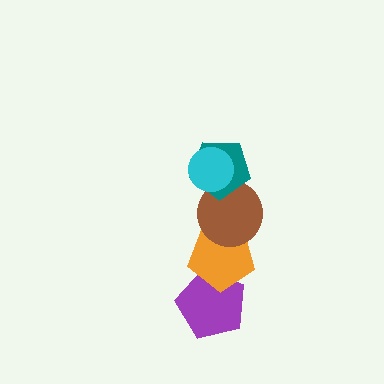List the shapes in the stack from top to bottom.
From top to bottom: the cyan circle, the teal pentagon, the brown circle, the orange pentagon, the purple pentagon.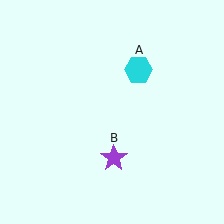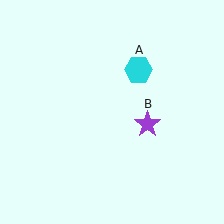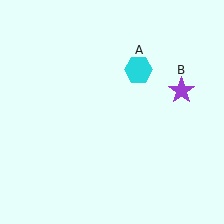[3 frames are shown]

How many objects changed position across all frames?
1 object changed position: purple star (object B).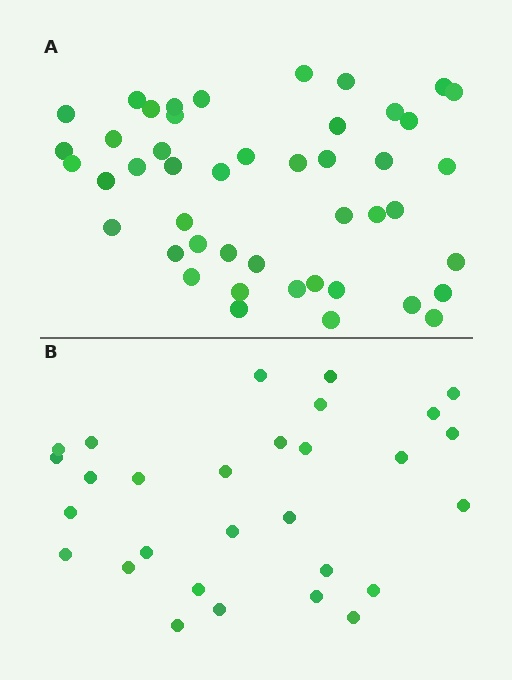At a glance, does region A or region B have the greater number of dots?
Region A (the top region) has more dots.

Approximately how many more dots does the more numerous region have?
Region A has approximately 15 more dots than region B.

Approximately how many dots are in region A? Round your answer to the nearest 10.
About 50 dots. (The exact count is 46, which rounds to 50.)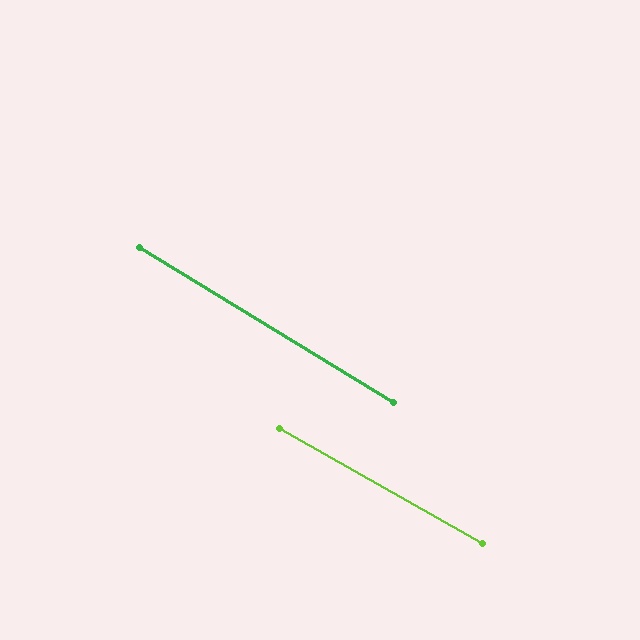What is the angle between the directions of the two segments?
Approximately 2 degrees.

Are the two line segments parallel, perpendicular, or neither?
Parallel — their directions differ by only 1.9°.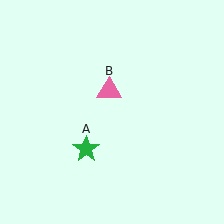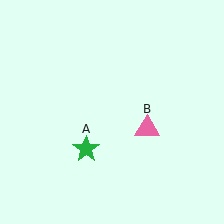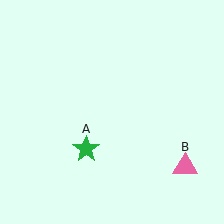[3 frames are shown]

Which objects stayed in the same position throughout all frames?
Green star (object A) remained stationary.